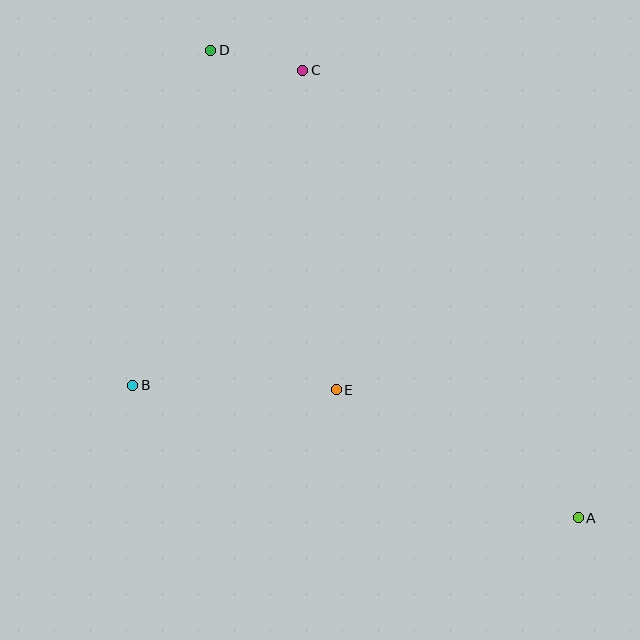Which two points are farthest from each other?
Points A and D are farthest from each other.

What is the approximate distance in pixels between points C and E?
The distance between C and E is approximately 321 pixels.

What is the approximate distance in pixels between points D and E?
The distance between D and E is approximately 362 pixels.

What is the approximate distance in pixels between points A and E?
The distance between A and E is approximately 274 pixels.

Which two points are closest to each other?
Points C and D are closest to each other.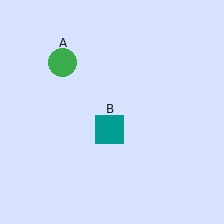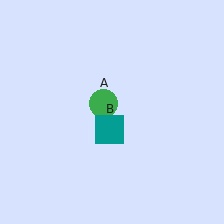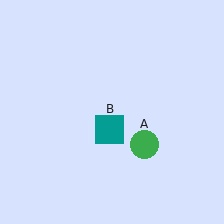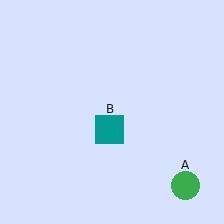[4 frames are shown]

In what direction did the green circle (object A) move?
The green circle (object A) moved down and to the right.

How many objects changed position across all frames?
1 object changed position: green circle (object A).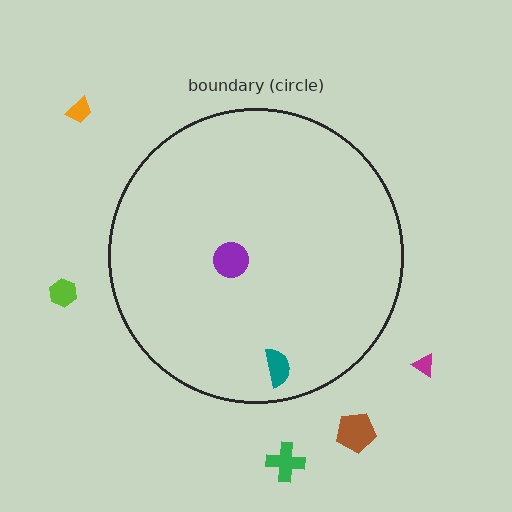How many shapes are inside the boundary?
2 inside, 5 outside.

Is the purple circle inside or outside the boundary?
Inside.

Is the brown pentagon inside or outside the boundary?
Outside.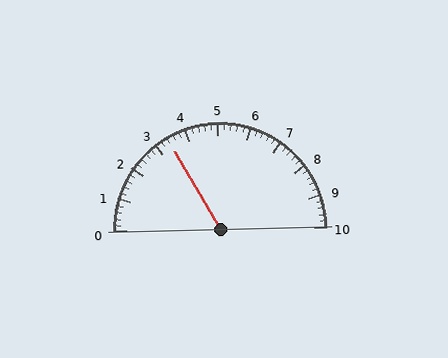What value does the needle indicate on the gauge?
The needle indicates approximately 3.4.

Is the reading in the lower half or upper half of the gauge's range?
The reading is in the lower half of the range (0 to 10).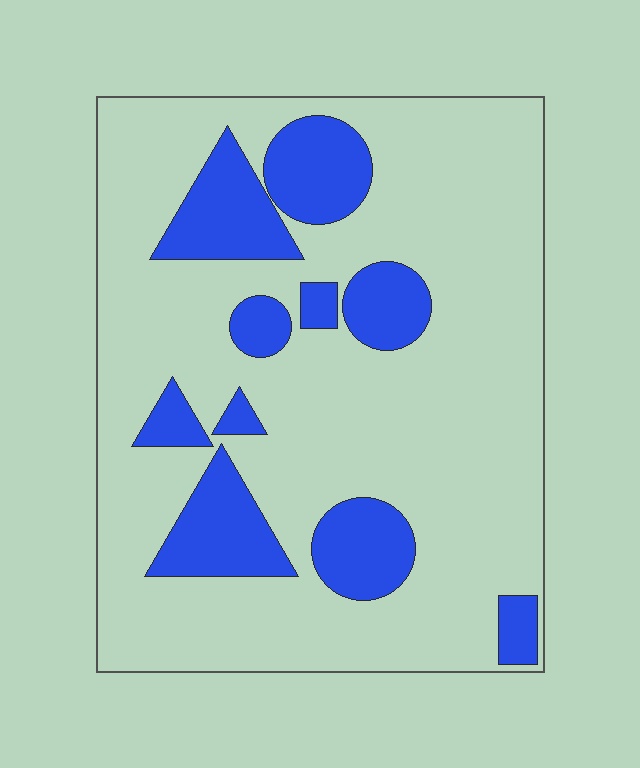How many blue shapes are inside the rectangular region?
10.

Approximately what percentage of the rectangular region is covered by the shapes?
Approximately 20%.